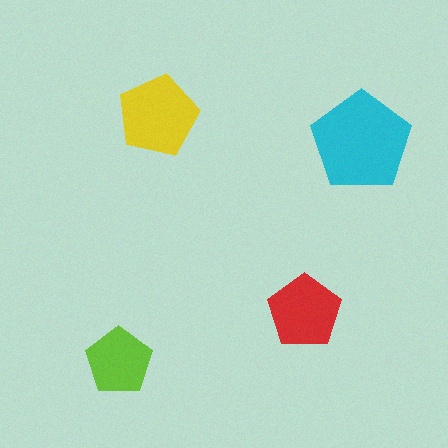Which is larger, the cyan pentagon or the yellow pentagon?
The cyan one.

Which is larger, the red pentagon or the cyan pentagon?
The cyan one.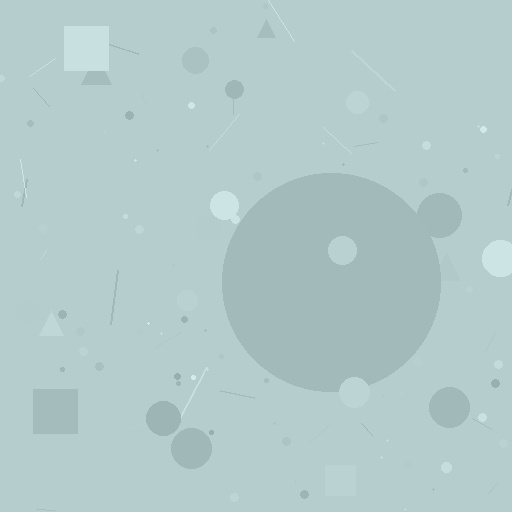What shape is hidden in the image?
A circle is hidden in the image.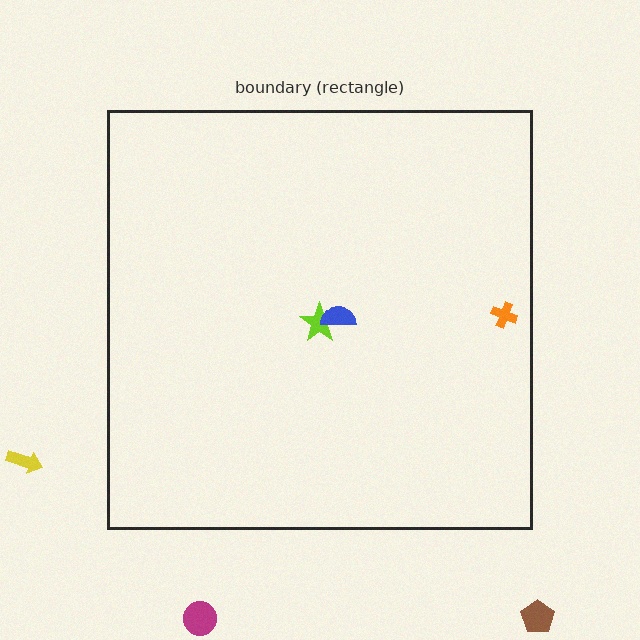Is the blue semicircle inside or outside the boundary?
Inside.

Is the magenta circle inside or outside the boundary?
Outside.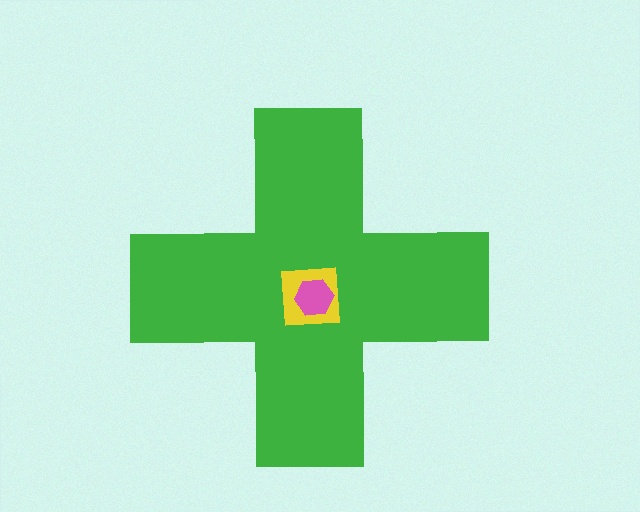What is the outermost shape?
The green cross.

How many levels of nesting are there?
3.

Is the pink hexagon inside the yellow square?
Yes.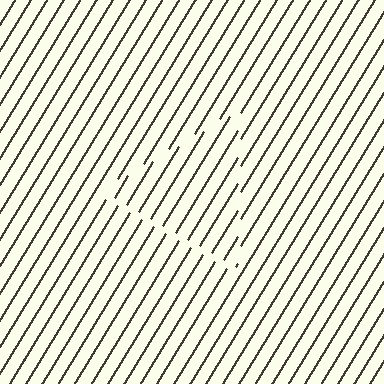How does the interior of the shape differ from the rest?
The interior of the shape contains the same grating, shifted by half a period — the contour is defined by the phase discontinuity where line-ends from the inner and outer gratings abut.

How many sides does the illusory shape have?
3 sides — the line-ends trace a triangle.